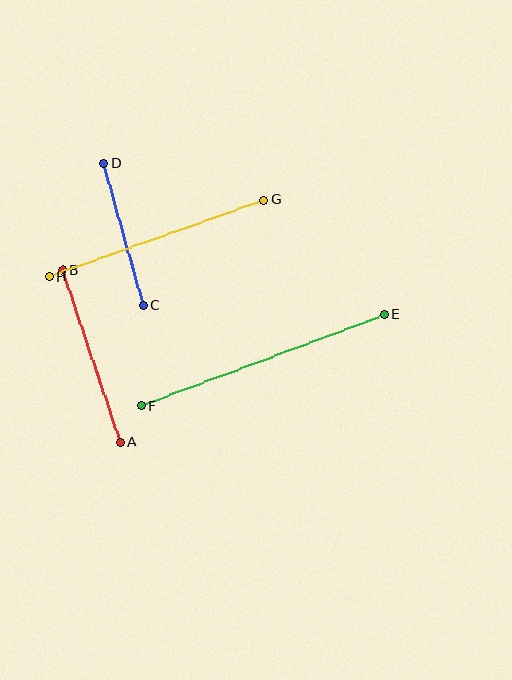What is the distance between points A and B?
The distance is approximately 182 pixels.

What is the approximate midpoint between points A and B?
The midpoint is at approximately (91, 356) pixels.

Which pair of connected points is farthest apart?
Points E and F are farthest apart.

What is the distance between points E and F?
The distance is approximately 260 pixels.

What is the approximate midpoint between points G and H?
The midpoint is at approximately (157, 238) pixels.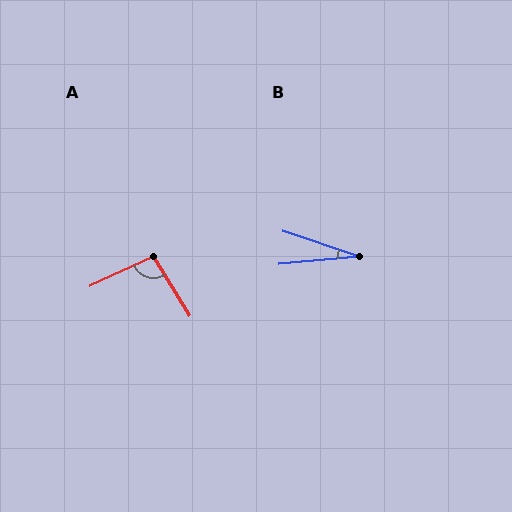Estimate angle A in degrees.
Approximately 96 degrees.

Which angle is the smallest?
B, at approximately 24 degrees.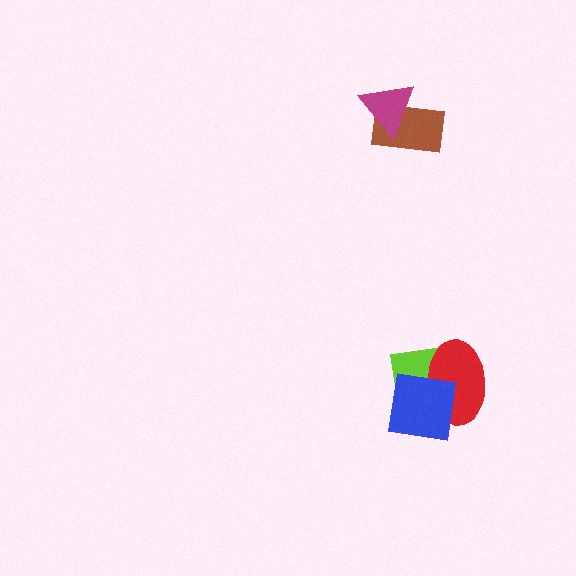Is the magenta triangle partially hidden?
No, no other shape covers it.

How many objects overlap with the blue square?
2 objects overlap with the blue square.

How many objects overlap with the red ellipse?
2 objects overlap with the red ellipse.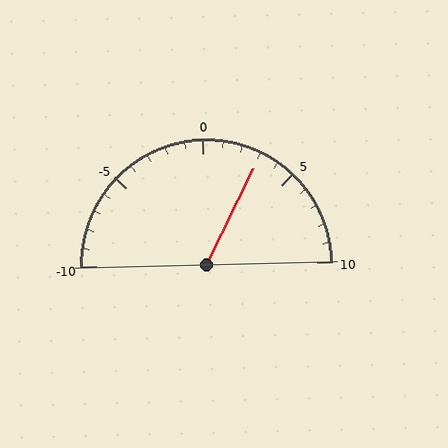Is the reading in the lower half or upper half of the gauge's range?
The reading is in the upper half of the range (-10 to 10).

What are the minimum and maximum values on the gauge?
The gauge ranges from -10 to 10.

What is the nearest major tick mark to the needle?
The nearest major tick mark is 5.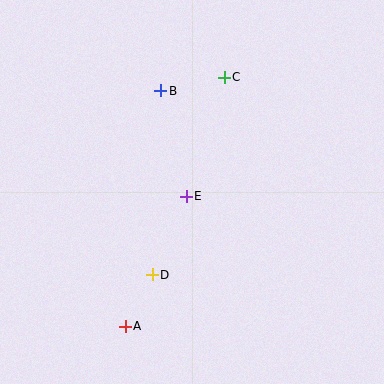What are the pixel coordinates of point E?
Point E is at (186, 196).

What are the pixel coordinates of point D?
Point D is at (152, 275).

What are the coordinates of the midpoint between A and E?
The midpoint between A and E is at (156, 261).